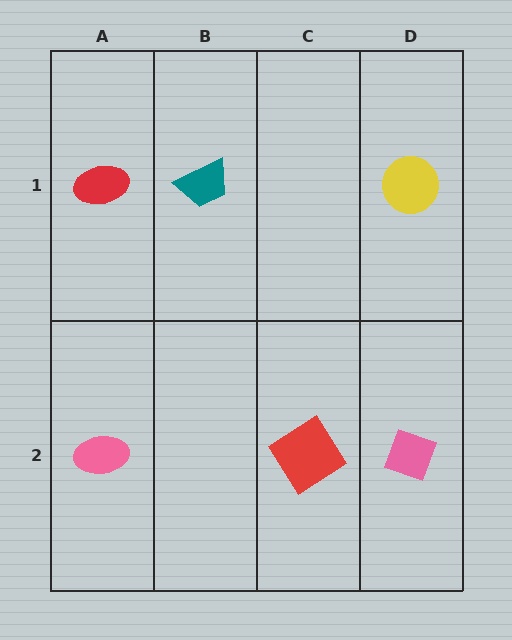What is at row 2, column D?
A pink diamond.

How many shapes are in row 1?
3 shapes.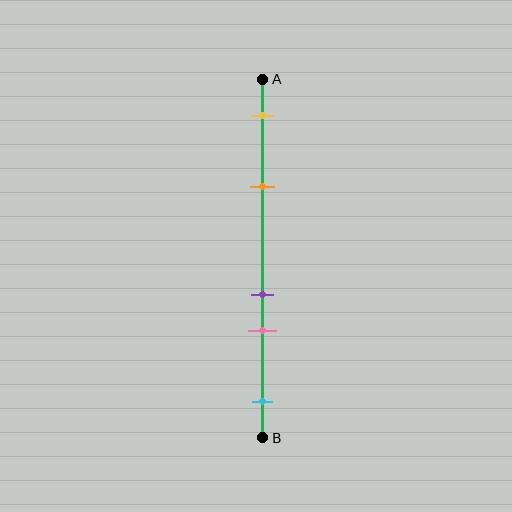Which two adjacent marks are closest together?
The purple and pink marks are the closest adjacent pair.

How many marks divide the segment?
There are 5 marks dividing the segment.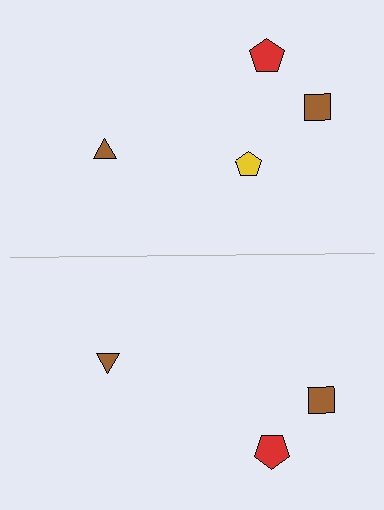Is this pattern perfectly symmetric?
No, the pattern is not perfectly symmetric. A yellow pentagon is missing from the bottom side.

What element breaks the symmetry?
A yellow pentagon is missing from the bottom side.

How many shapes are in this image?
There are 7 shapes in this image.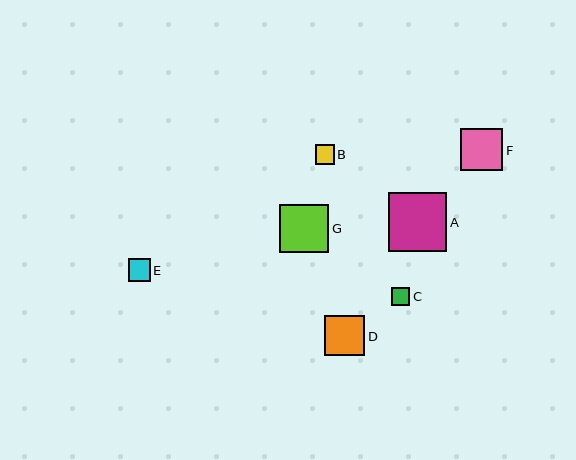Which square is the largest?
Square A is the largest with a size of approximately 59 pixels.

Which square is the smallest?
Square C is the smallest with a size of approximately 18 pixels.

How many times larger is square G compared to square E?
Square G is approximately 2.2 times the size of square E.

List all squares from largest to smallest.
From largest to smallest: A, G, F, D, E, B, C.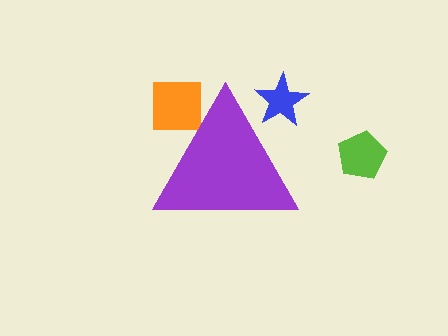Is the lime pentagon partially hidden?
No, the lime pentagon is fully visible.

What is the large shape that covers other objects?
A purple triangle.